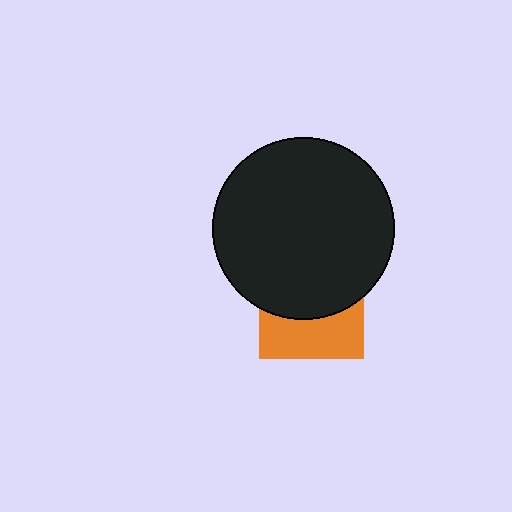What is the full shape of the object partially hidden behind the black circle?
The partially hidden object is an orange square.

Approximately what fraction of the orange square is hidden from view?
Roughly 57% of the orange square is hidden behind the black circle.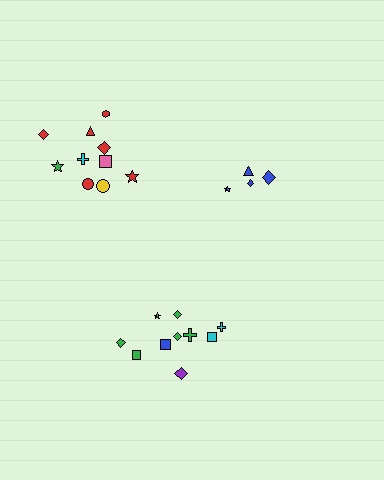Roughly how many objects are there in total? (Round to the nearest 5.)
Roughly 25 objects in total.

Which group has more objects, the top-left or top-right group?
The top-left group.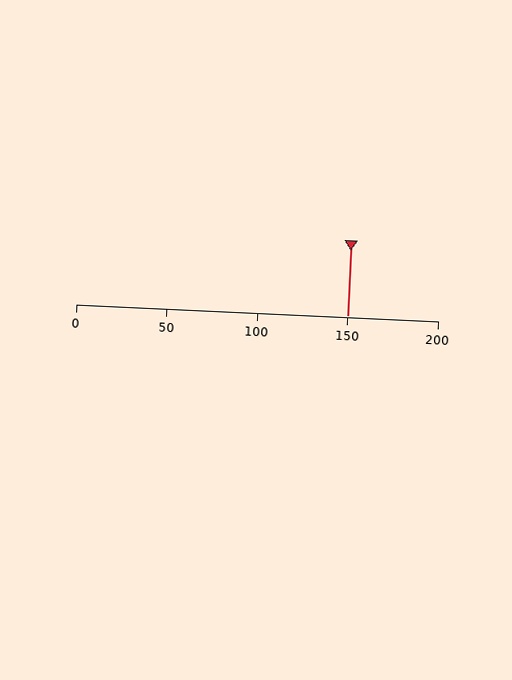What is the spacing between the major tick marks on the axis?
The major ticks are spaced 50 apart.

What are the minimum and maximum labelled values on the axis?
The axis runs from 0 to 200.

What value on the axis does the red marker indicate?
The marker indicates approximately 150.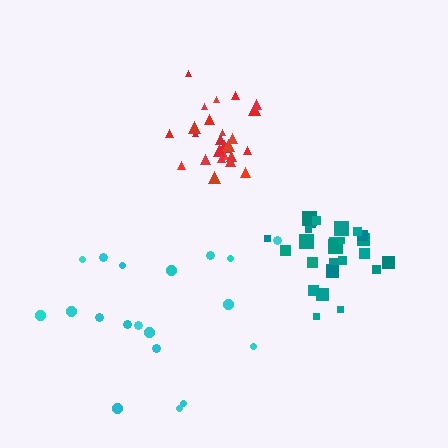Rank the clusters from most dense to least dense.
red, teal, cyan.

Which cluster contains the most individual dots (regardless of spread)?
Teal (27).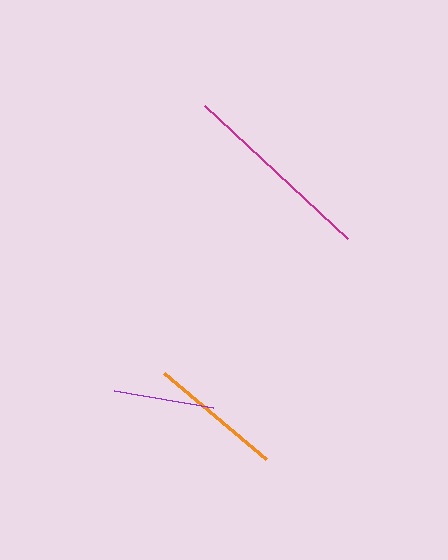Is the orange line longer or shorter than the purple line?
The orange line is longer than the purple line.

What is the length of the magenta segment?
The magenta segment is approximately 195 pixels long.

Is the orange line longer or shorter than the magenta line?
The magenta line is longer than the orange line.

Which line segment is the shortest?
The purple line is the shortest at approximately 100 pixels.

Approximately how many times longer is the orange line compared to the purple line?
The orange line is approximately 1.3 times the length of the purple line.